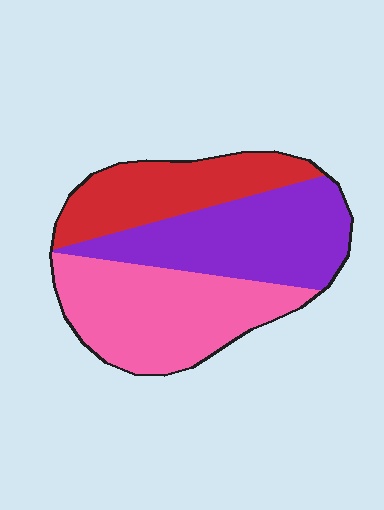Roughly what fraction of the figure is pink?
Pink covers 38% of the figure.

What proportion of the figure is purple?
Purple takes up about three eighths (3/8) of the figure.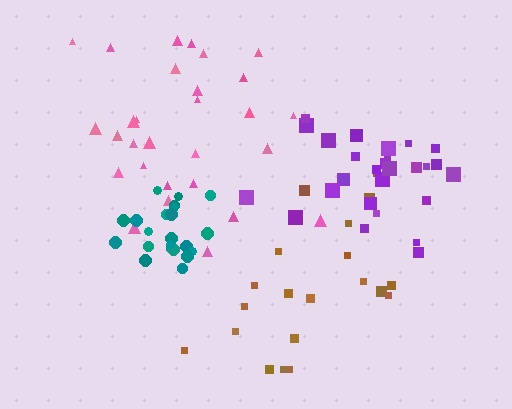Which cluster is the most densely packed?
Teal.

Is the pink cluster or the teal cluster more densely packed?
Teal.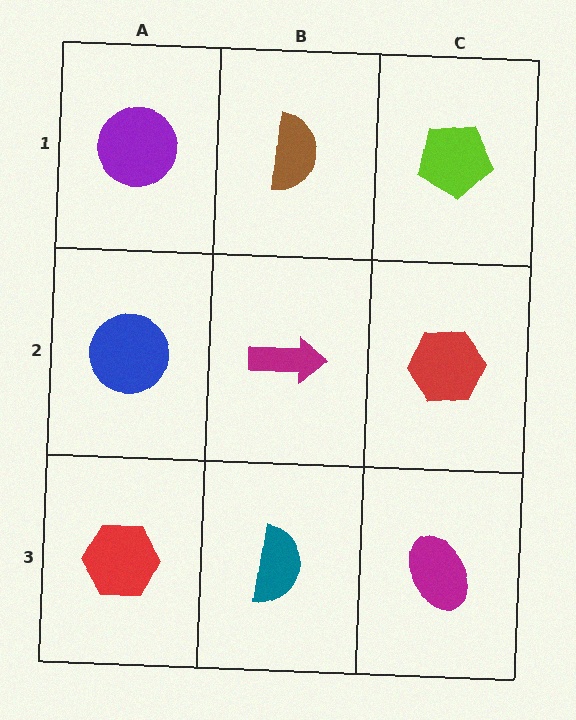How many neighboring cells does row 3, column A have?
2.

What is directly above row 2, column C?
A lime pentagon.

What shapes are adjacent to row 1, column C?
A red hexagon (row 2, column C), a brown semicircle (row 1, column B).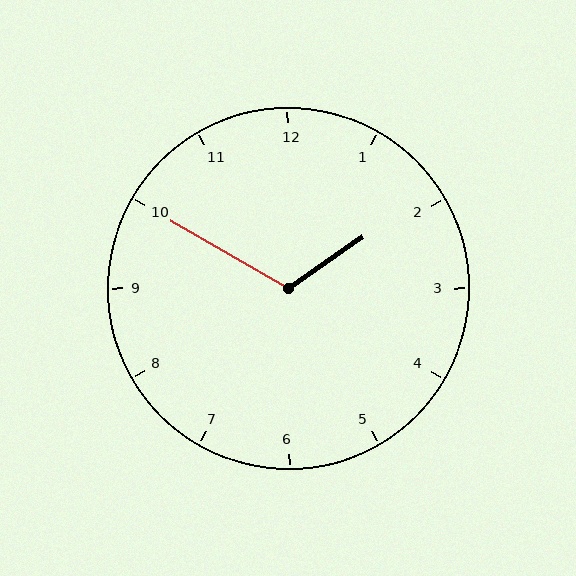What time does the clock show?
1:50.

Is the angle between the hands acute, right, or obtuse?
It is obtuse.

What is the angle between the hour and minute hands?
Approximately 115 degrees.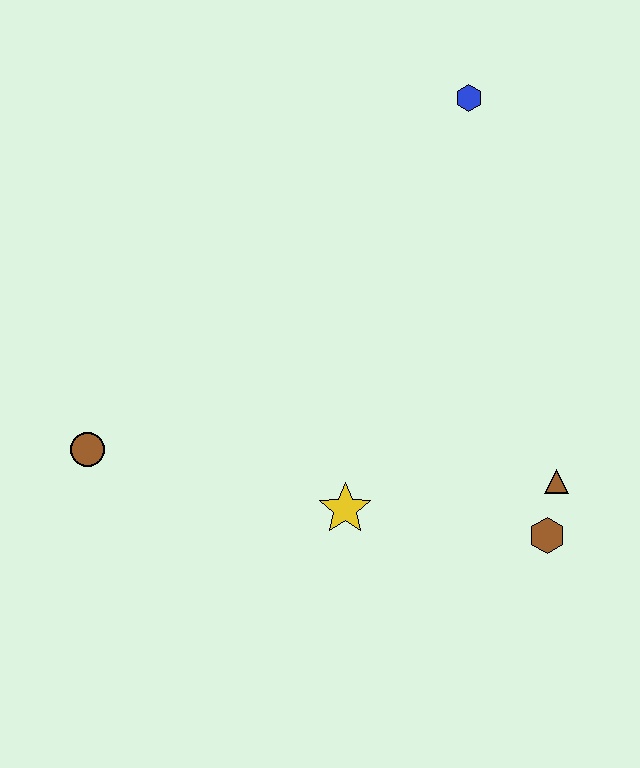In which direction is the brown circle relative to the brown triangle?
The brown circle is to the left of the brown triangle.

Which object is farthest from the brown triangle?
The brown circle is farthest from the brown triangle.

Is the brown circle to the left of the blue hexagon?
Yes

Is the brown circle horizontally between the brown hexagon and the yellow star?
No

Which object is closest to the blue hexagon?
The brown triangle is closest to the blue hexagon.